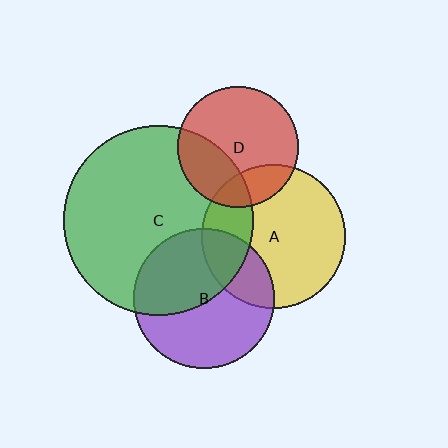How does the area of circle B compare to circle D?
Approximately 1.3 times.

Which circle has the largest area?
Circle C (green).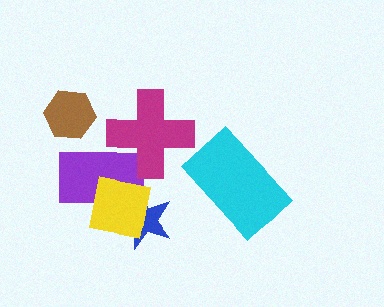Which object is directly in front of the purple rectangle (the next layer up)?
The blue star is directly in front of the purple rectangle.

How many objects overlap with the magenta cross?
1 object overlaps with the magenta cross.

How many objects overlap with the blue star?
2 objects overlap with the blue star.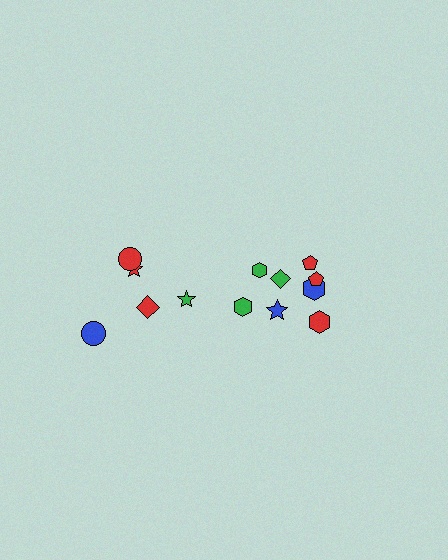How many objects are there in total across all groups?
There are 13 objects.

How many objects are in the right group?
There are 8 objects.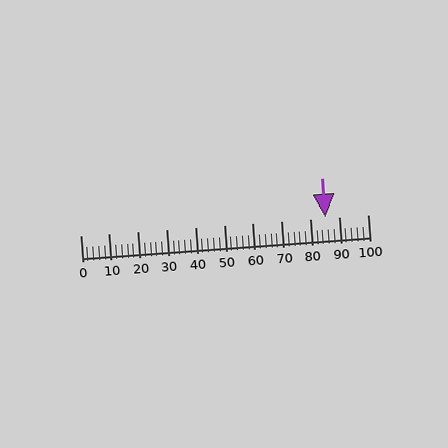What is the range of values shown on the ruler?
The ruler shows values from 0 to 100.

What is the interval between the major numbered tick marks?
The major tick marks are spaced 10 units apart.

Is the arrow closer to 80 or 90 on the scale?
The arrow is closer to 90.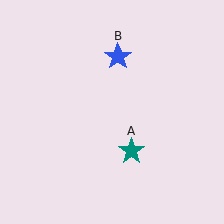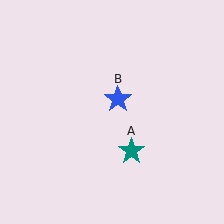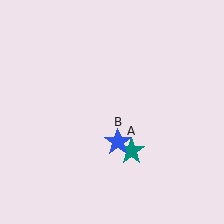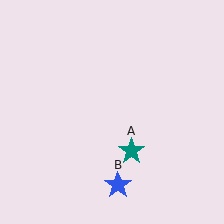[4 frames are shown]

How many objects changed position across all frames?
1 object changed position: blue star (object B).